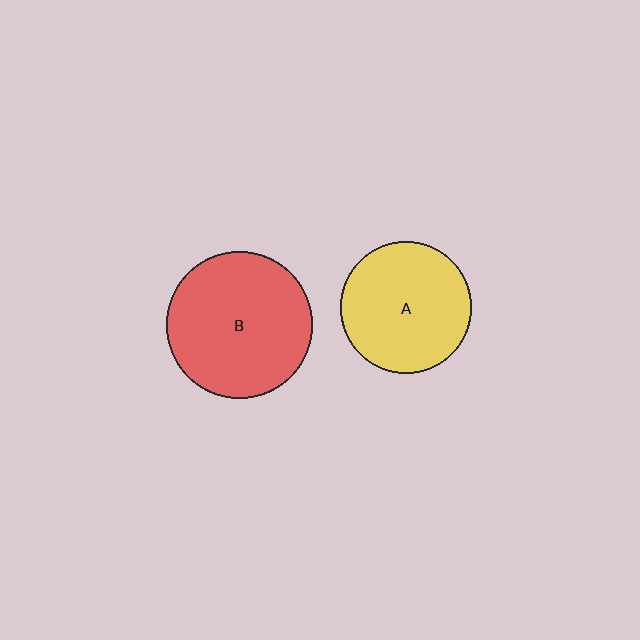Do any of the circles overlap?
No, none of the circles overlap.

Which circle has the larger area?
Circle B (red).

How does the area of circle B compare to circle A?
Approximately 1.2 times.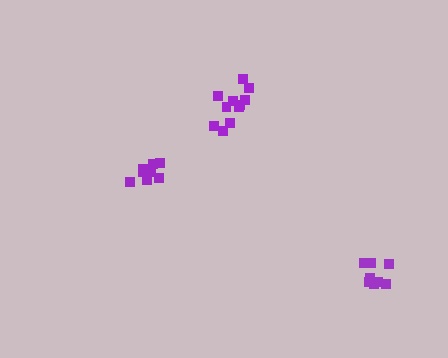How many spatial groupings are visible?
There are 3 spatial groupings.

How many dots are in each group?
Group 1: 8 dots, Group 2: 8 dots, Group 3: 11 dots (27 total).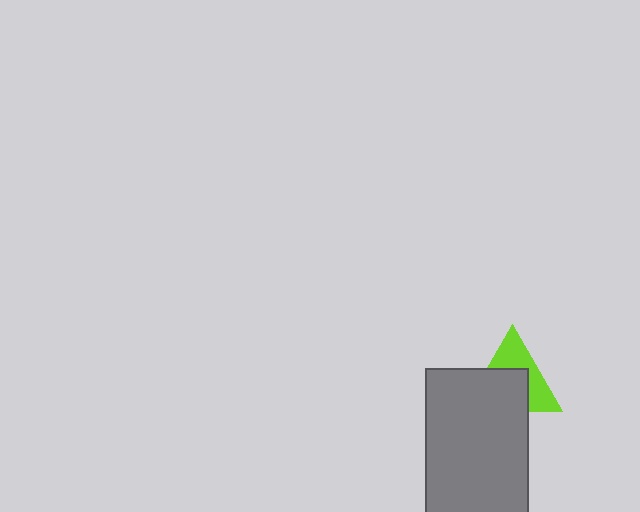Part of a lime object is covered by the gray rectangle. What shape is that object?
It is a triangle.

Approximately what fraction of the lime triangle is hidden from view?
Roughly 54% of the lime triangle is hidden behind the gray rectangle.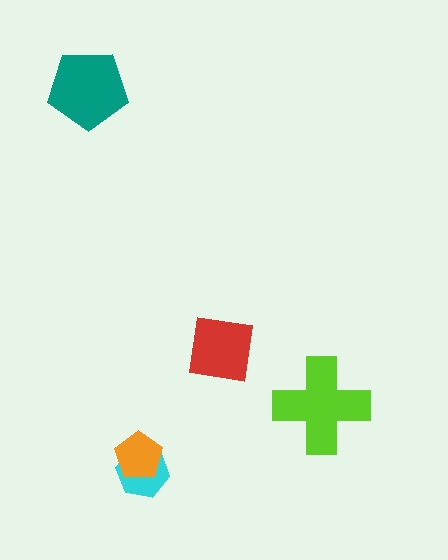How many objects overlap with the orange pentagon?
1 object overlaps with the orange pentagon.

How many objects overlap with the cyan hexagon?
1 object overlaps with the cyan hexagon.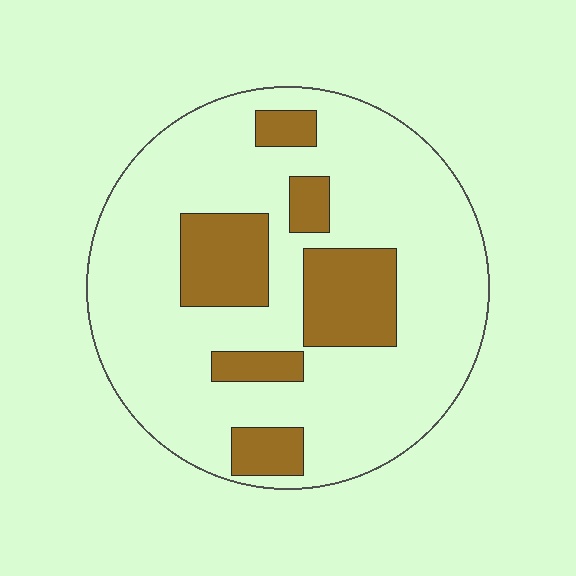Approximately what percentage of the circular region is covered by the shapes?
Approximately 20%.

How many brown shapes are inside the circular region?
6.